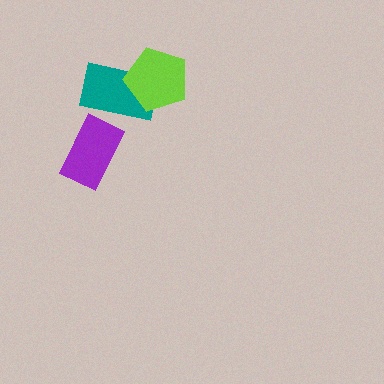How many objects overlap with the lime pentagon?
1 object overlaps with the lime pentagon.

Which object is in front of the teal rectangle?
The lime pentagon is in front of the teal rectangle.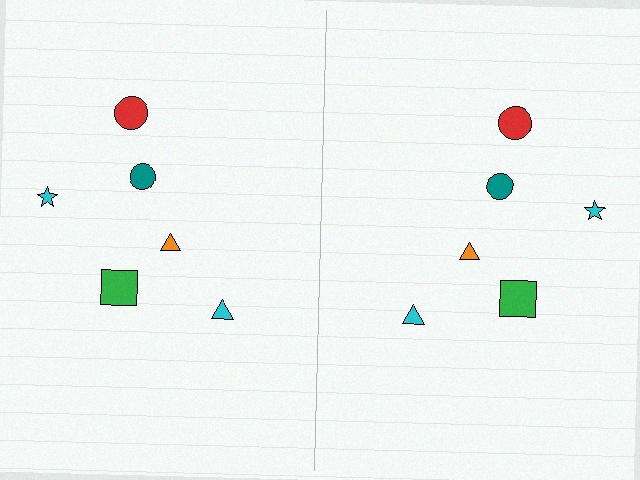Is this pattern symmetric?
Yes, this pattern has bilateral (reflection) symmetry.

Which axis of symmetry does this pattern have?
The pattern has a vertical axis of symmetry running through the center of the image.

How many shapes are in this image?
There are 12 shapes in this image.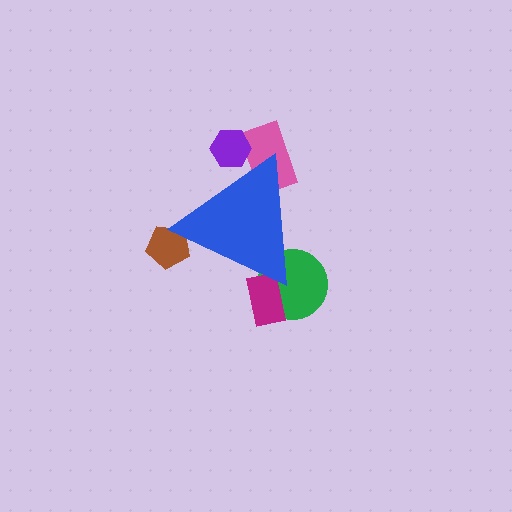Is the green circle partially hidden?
Yes, the green circle is partially hidden behind the blue triangle.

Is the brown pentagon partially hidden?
Yes, the brown pentagon is partially hidden behind the blue triangle.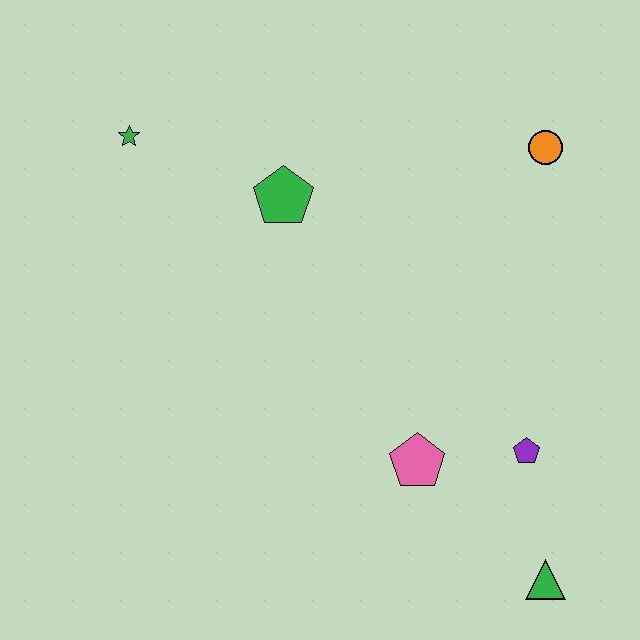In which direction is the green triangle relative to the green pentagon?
The green triangle is below the green pentagon.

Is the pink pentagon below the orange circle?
Yes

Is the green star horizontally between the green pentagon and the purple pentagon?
No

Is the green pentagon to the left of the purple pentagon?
Yes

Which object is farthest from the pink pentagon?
The green star is farthest from the pink pentagon.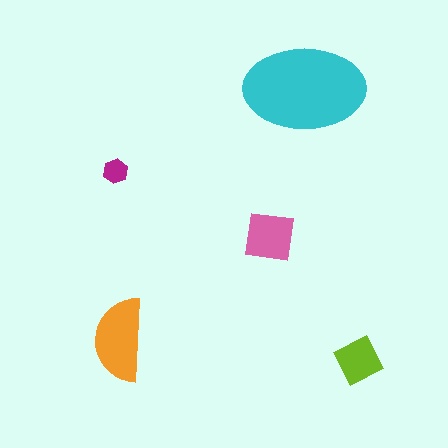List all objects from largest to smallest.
The cyan ellipse, the orange semicircle, the pink square, the lime diamond, the magenta hexagon.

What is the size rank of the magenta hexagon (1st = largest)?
5th.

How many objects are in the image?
There are 5 objects in the image.